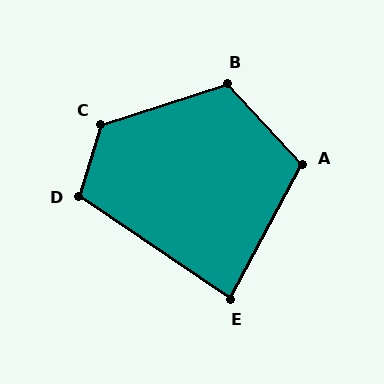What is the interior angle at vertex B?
Approximately 115 degrees (obtuse).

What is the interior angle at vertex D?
Approximately 107 degrees (obtuse).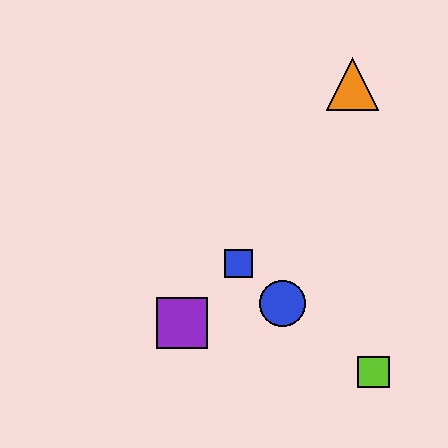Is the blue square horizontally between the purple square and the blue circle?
Yes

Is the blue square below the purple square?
No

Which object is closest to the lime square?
The blue circle is closest to the lime square.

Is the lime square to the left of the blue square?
No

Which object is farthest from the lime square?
The orange triangle is farthest from the lime square.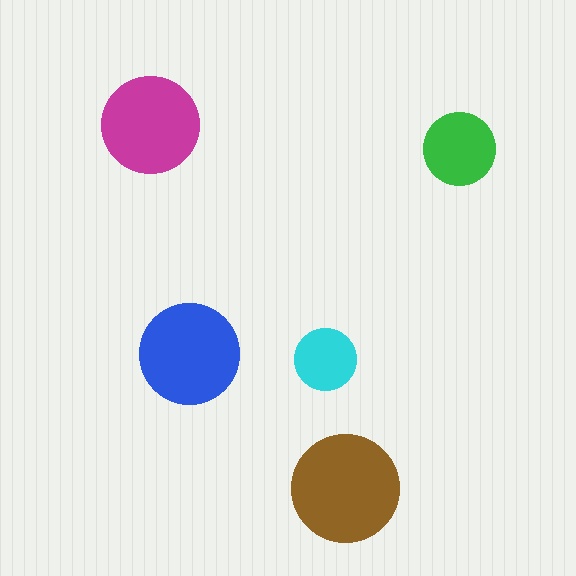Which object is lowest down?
The brown circle is bottommost.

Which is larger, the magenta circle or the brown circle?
The brown one.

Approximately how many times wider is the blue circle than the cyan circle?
About 1.5 times wider.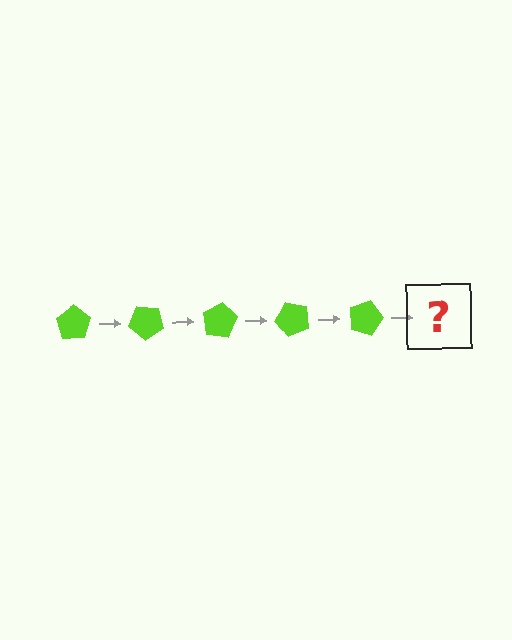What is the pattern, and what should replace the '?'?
The pattern is that the pentagon rotates 40 degrees each step. The '?' should be a lime pentagon rotated 200 degrees.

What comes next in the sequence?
The next element should be a lime pentagon rotated 200 degrees.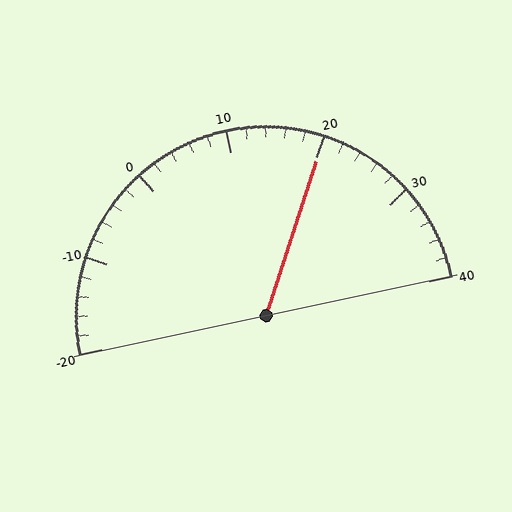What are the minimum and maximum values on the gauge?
The gauge ranges from -20 to 40.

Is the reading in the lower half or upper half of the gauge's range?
The reading is in the upper half of the range (-20 to 40).